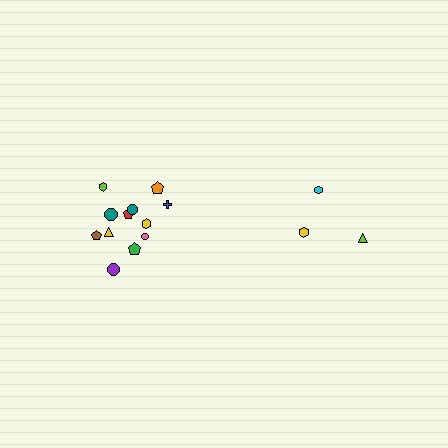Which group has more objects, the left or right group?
The left group.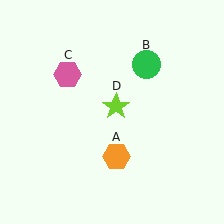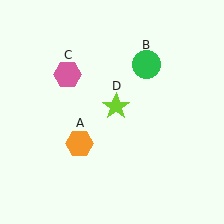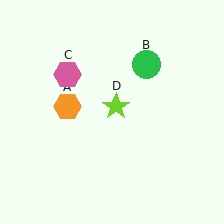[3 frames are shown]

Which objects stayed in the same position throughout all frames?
Green circle (object B) and pink hexagon (object C) and lime star (object D) remained stationary.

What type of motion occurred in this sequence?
The orange hexagon (object A) rotated clockwise around the center of the scene.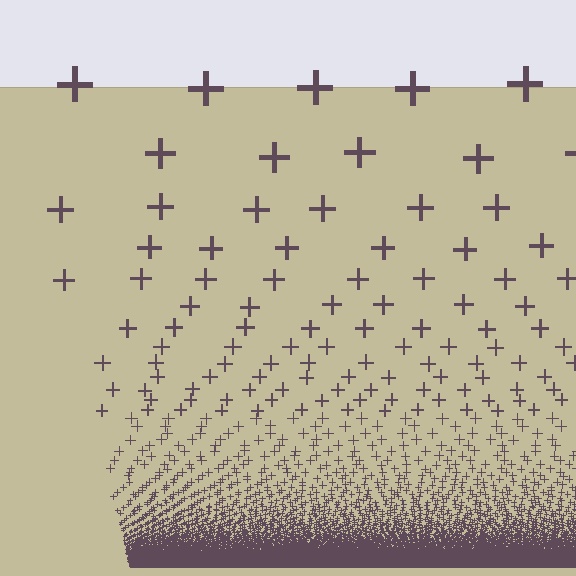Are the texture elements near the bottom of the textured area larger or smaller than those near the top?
Smaller. The gradient is inverted — elements near the bottom are smaller and denser.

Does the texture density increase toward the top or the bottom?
Density increases toward the bottom.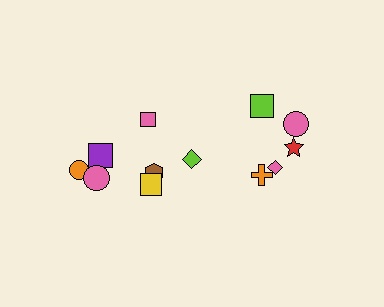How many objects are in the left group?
There are 7 objects.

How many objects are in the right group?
There are 5 objects.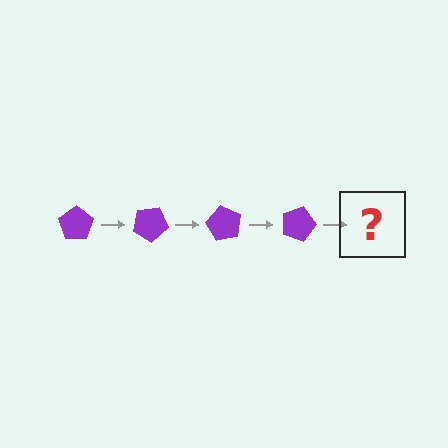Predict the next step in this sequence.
The next step is a purple pentagon rotated 120 degrees.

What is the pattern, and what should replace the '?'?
The pattern is that the pentagon rotates 30 degrees each step. The '?' should be a purple pentagon rotated 120 degrees.